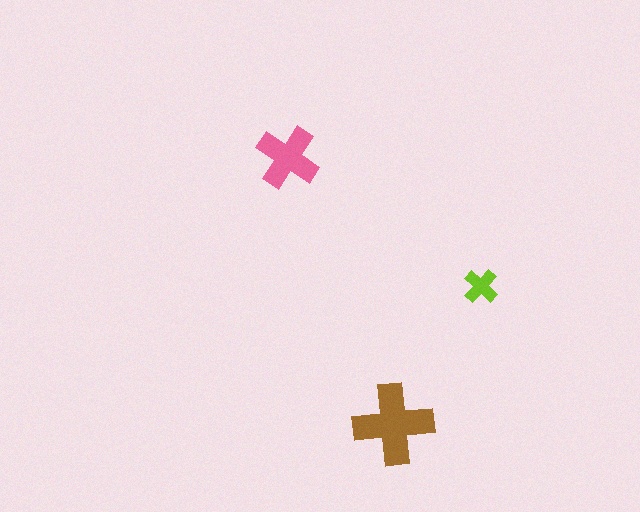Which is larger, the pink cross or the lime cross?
The pink one.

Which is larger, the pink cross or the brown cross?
The brown one.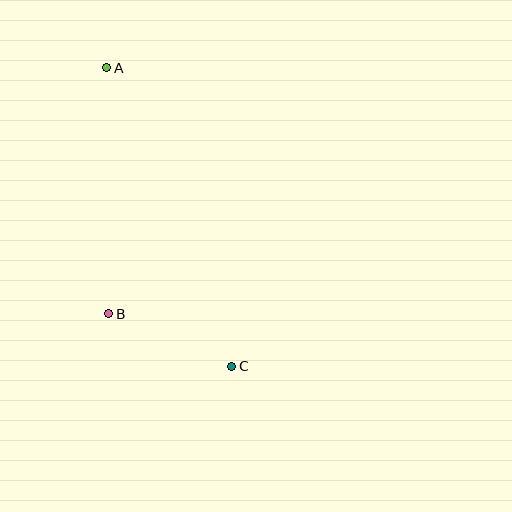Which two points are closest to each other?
Points B and C are closest to each other.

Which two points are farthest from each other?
Points A and C are farthest from each other.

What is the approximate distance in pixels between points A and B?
The distance between A and B is approximately 246 pixels.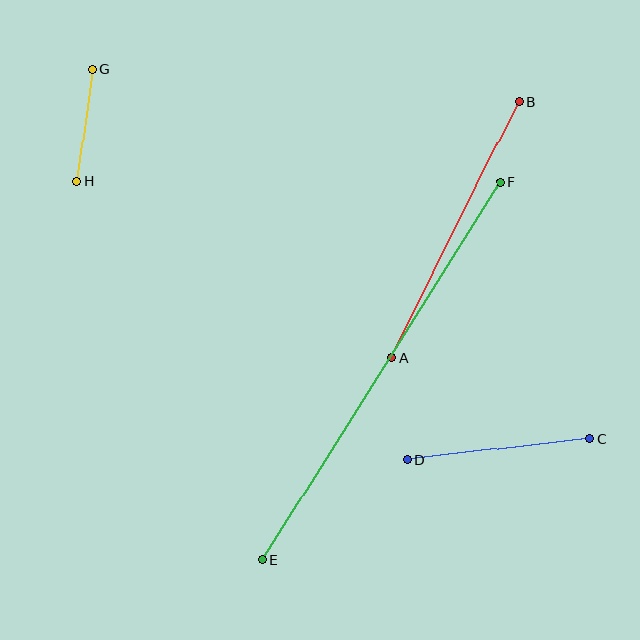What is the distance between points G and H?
The distance is approximately 113 pixels.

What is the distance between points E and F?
The distance is approximately 447 pixels.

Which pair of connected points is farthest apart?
Points E and F are farthest apart.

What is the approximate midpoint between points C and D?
The midpoint is at approximately (498, 449) pixels.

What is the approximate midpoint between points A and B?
The midpoint is at approximately (455, 230) pixels.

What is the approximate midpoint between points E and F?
The midpoint is at approximately (382, 371) pixels.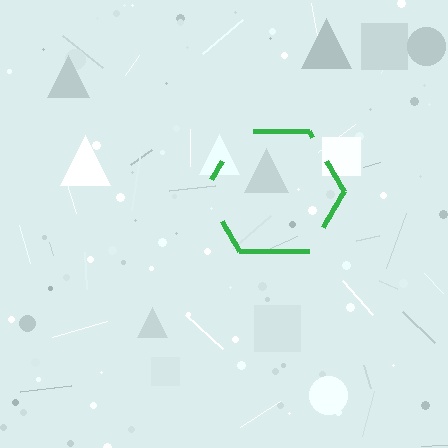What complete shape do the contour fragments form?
The contour fragments form a hexagon.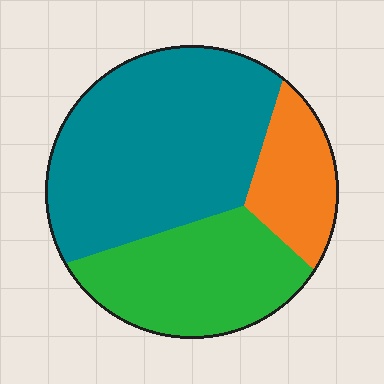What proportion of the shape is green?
Green covers around 30% of the shape.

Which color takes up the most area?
Teal, at roughly 55%.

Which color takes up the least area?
Orange, at roughly 15%.